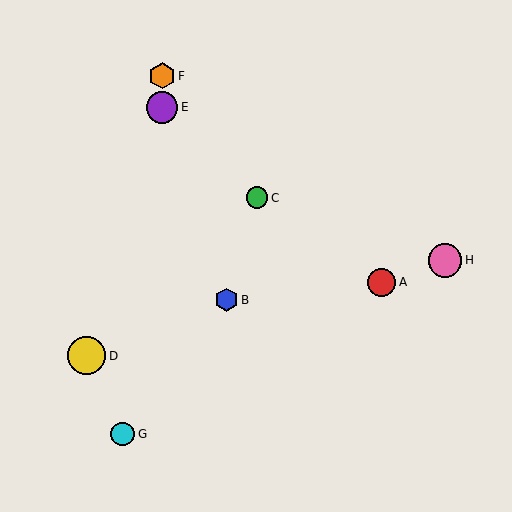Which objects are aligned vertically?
Objects E, F are aligned vertically.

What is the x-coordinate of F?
Object F is at x≈162.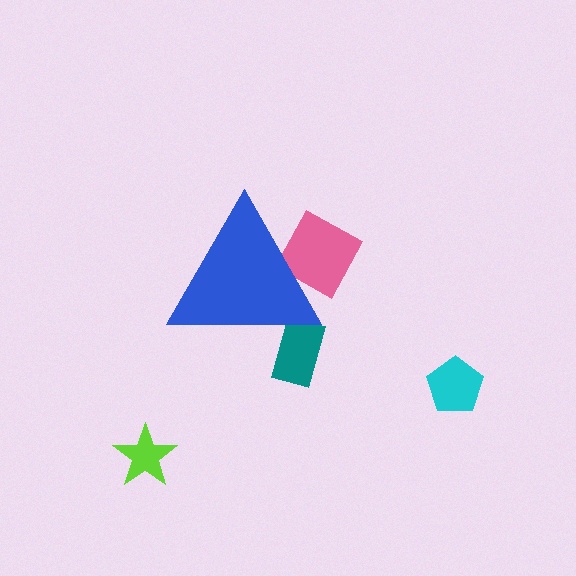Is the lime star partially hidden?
No, the lime star is fully visible.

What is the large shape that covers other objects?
A blue triangle.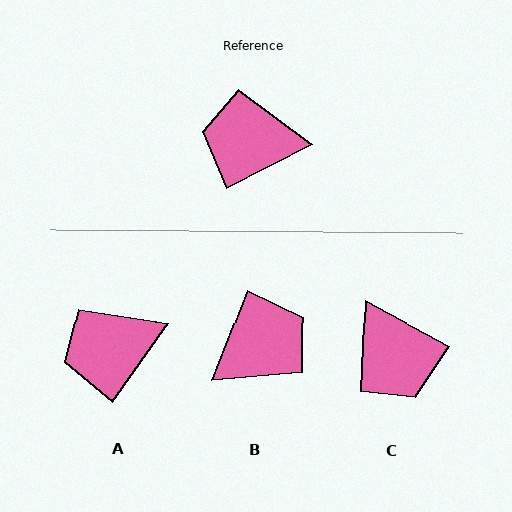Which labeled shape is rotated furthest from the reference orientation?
B, about 139 degrees away.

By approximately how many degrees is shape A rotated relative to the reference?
Approximately 27 degrees counter-clockwise.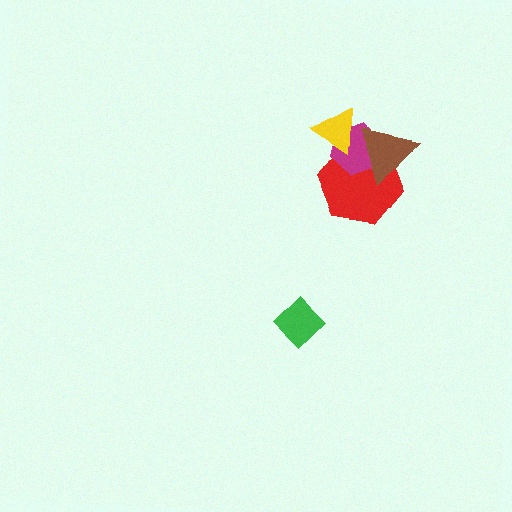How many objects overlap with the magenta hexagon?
3 objects overlap with the magenta hexagon.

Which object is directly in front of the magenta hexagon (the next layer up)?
The brown triangle is directly in front of the magenta hexagon.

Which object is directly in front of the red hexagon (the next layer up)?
The magenta hexagon is directly in front of the red hexagon.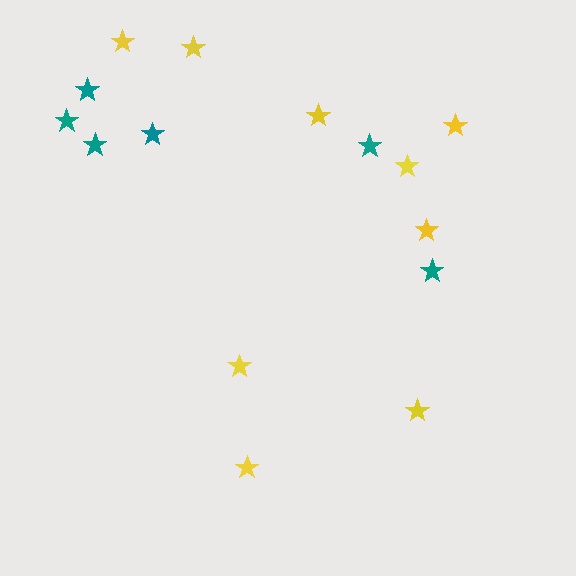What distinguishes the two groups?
There are 2 groups: one group of teal stars (6) and one group of yellow stars (9).